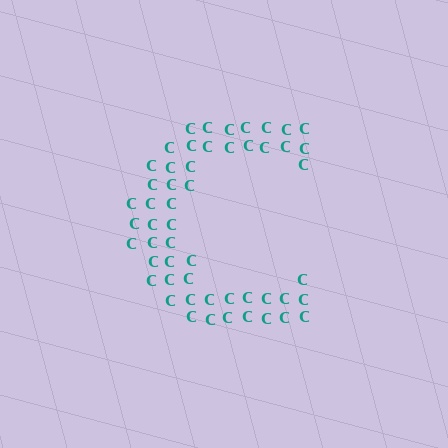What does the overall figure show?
The overall figure shows the letter C.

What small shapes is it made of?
It is made of small letter C's.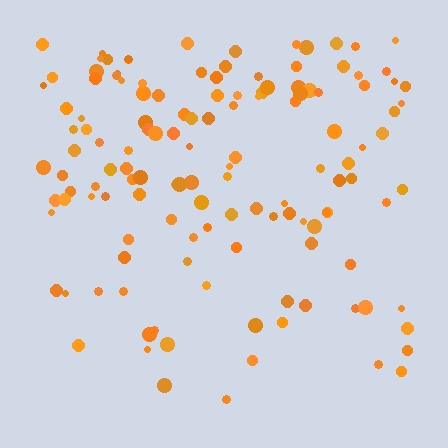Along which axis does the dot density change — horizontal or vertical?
Vertical.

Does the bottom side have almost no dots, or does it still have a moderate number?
Still a moderate number, just noticeably fewer than the top.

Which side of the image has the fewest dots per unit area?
The bottom.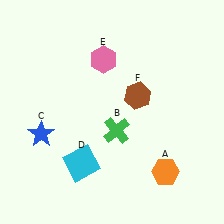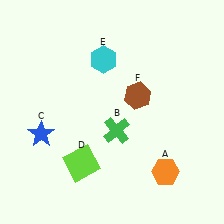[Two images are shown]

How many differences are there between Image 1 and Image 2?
There are 2 differences between the two images.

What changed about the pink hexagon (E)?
In Image 1, E is pink. In Image 2, it changed to cyan.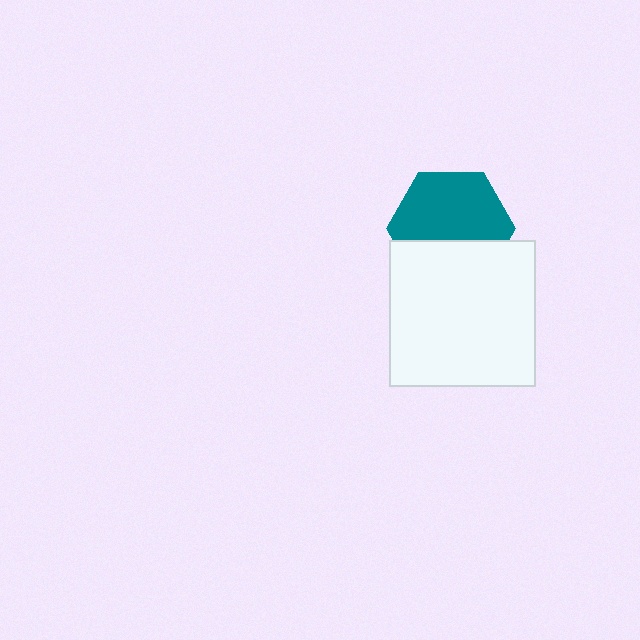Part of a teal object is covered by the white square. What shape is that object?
It is a hexagon.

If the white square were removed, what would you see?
You would see the complete teal hexagon.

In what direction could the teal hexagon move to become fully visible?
The teal hexagon could move up. That would shift it out from behind the white square entirely.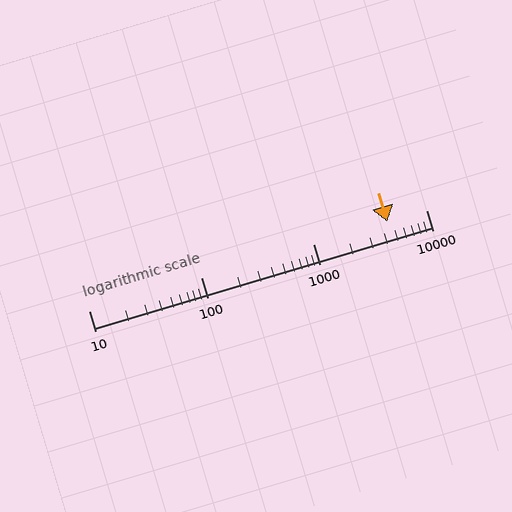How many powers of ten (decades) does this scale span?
The scale spans 3 decades, from 10 to 10000.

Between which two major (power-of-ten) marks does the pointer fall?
The pointer is between 1000 and 10000.